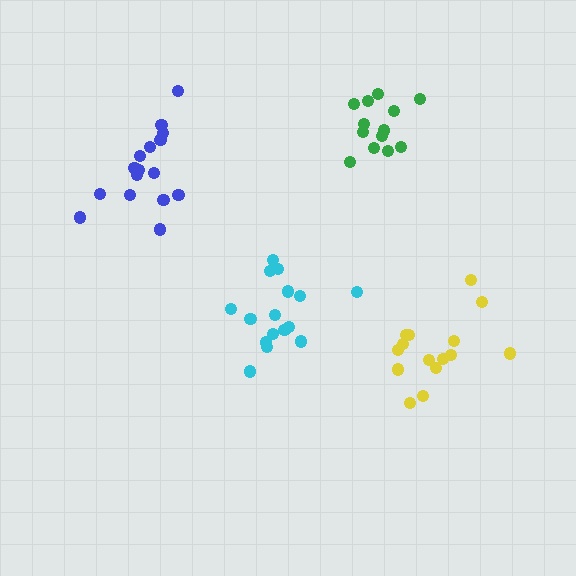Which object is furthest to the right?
The yellow cluster is rightmost.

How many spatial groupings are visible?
There are 4 spatial groupings.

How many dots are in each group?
Group 1: 16 dots, Group 2: 15 dots, Group 3: 16 dots, Group 4: 13 dots (60 total).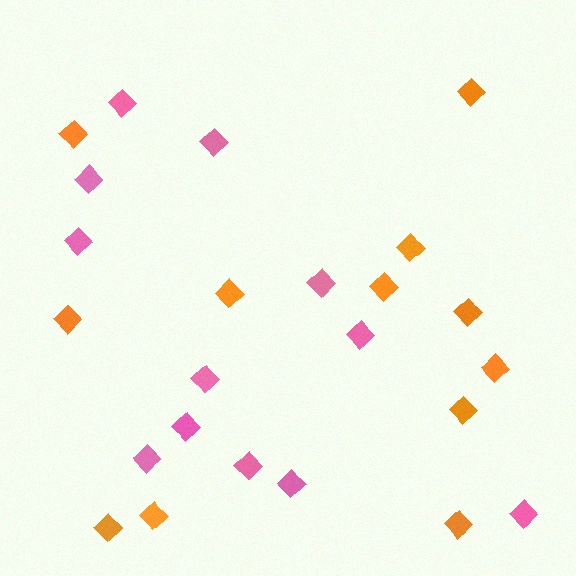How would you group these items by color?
There are 2 groups: one group of pink diamonds (12) and one group of orange diamonds (12).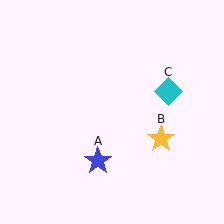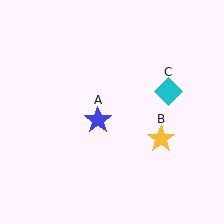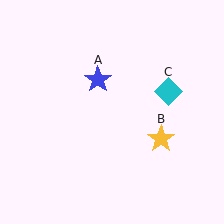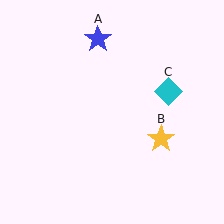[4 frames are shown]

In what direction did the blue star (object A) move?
The blue star (object A) moved up.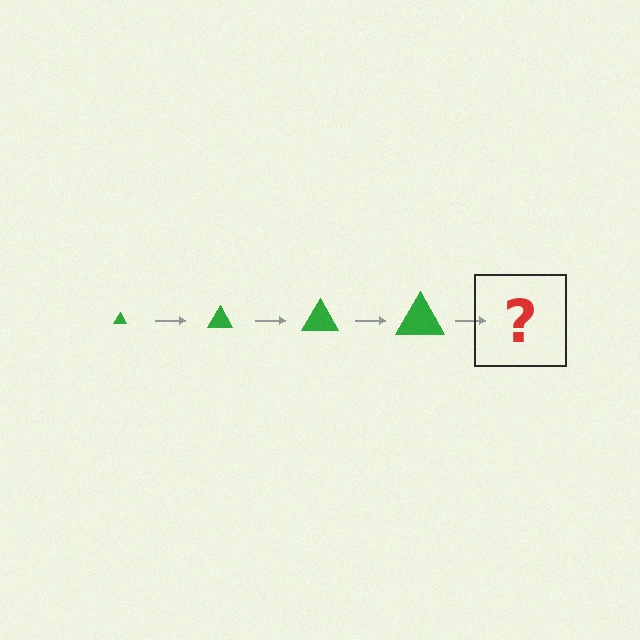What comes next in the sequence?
The next element should be a green triangle, larger than the previous one.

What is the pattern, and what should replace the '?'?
The pattern is that the triangle gets progressively larger each step. The '?' should be a green triangle, larger than the previous one.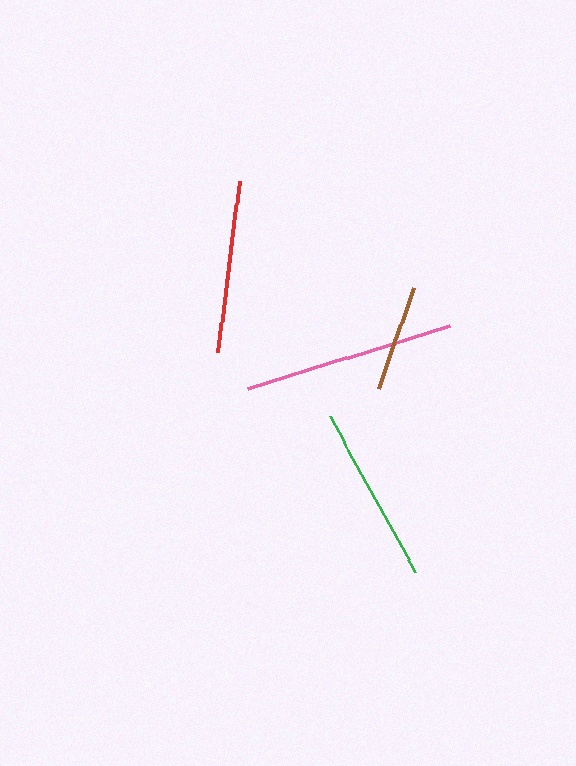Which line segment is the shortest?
The brown line is the shortest at approximately 107 pixels.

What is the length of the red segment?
The red segment is approximately 172 pixels long.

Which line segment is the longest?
The pink line is the longest at approximately 212 pixels.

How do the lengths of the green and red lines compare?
The green and red lines are approximately the same length.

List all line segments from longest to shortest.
From longest to shortest: pink, green, red, brown.